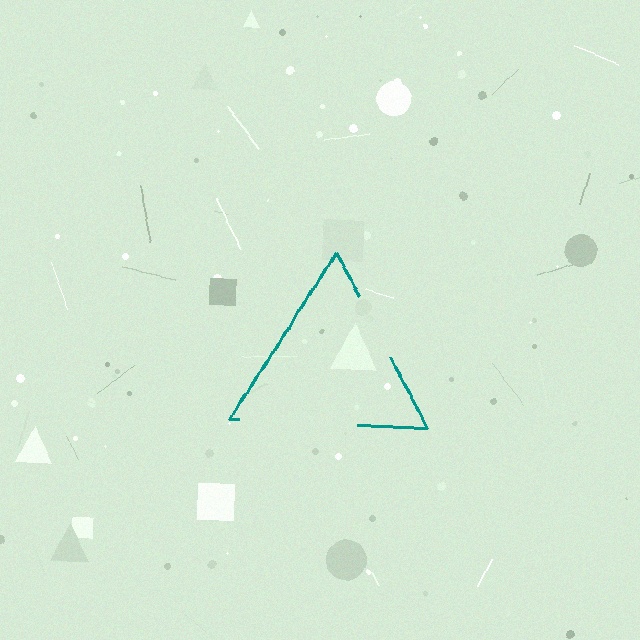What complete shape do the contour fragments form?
The contour fragments form a triangle.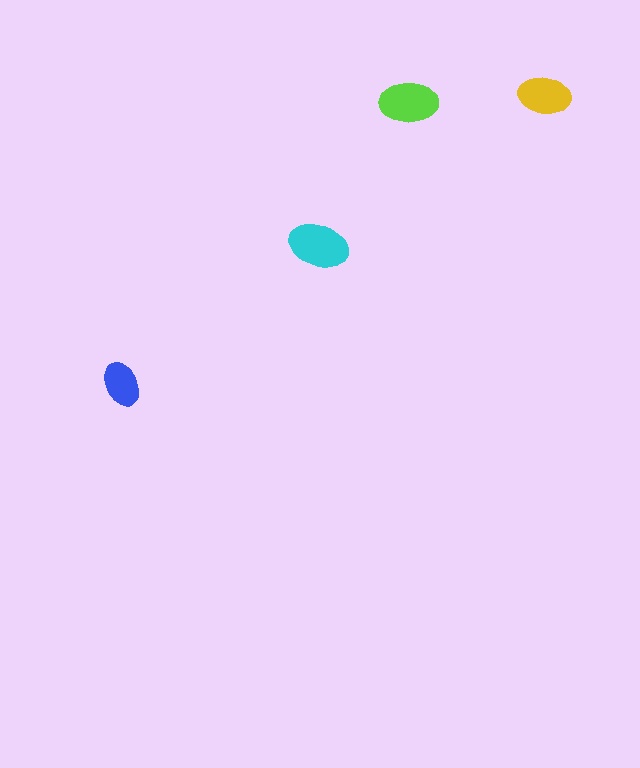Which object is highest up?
The yellow ellipse is topmost.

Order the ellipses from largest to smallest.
the cyan one, the lime one, the yellow one, the blue one.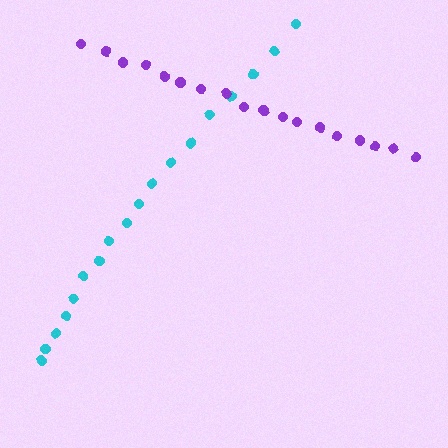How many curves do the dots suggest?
There are 2 distinct paths.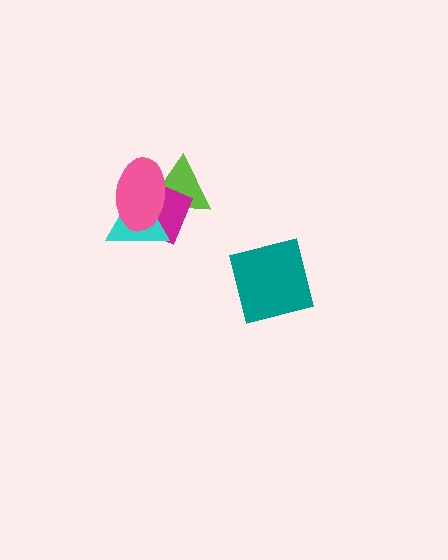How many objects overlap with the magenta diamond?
3 objects overlap with the magenta diamond.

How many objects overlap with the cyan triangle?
3 objects overlap with the cyan triangle.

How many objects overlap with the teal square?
0 objects overlap with the teal square.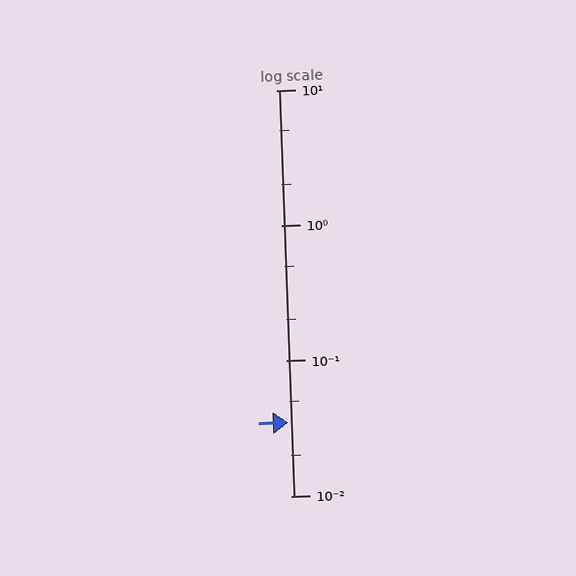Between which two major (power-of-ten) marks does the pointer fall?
The pointer is between 0.01 and 0.1.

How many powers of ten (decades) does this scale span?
The scale spans 3 decades, from 0.01 to 10.